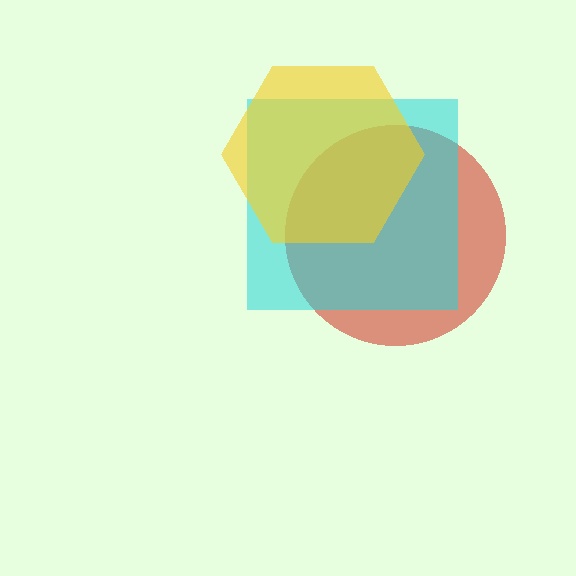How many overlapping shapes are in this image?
There are 3 overlapping shapes in the image.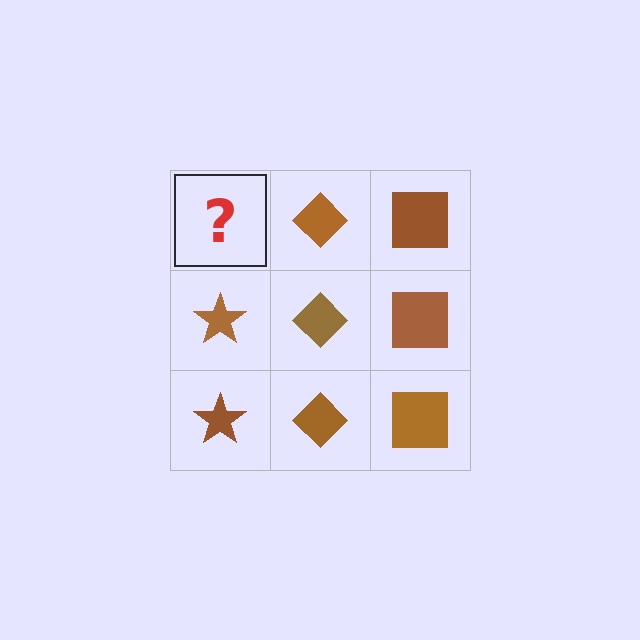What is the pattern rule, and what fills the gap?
The rule is that each column has a consistent shape. The gap should be filled with a brown star.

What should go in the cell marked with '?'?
The missing cell should contain a brown star.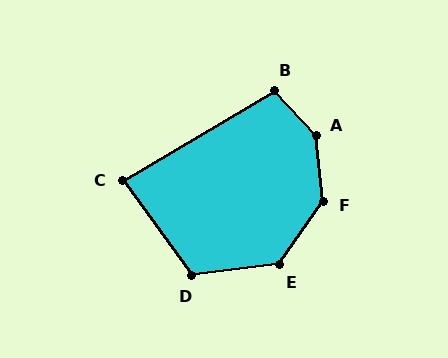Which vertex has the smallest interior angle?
C, at approximately 84 degrees.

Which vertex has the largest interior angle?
A, at approximately 143 degrees.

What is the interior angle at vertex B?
Approximately 102 degrees (obtuse).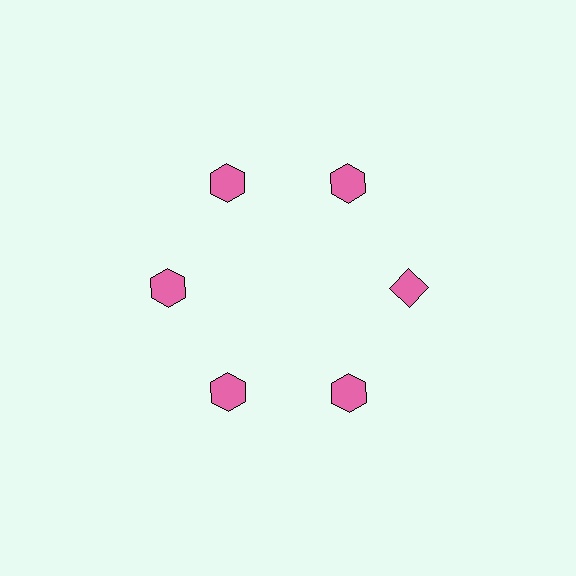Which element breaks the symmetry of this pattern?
The pink diamond at roughly the 3 o'clock position breaks the symmetry. All other shapes are pink hexagons.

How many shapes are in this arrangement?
There are 6 shapes arranged in a ring pattern.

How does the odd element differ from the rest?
It has a different shape: diamond instead of hexagon.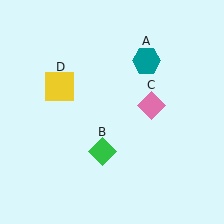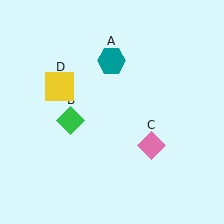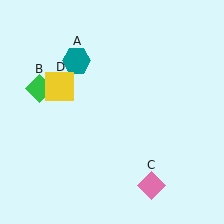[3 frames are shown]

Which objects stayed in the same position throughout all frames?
Yellow square (object D) remained stationary.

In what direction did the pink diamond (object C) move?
The pink diamond (object C) moved down.